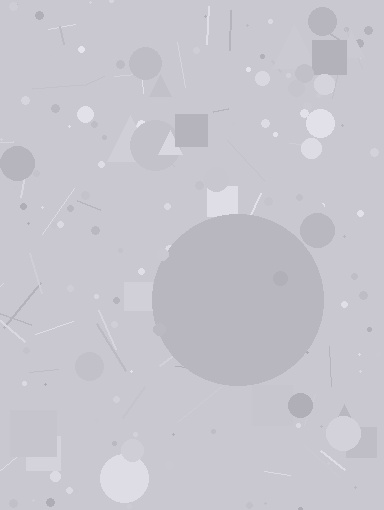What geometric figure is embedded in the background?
A circle is embedded in the background.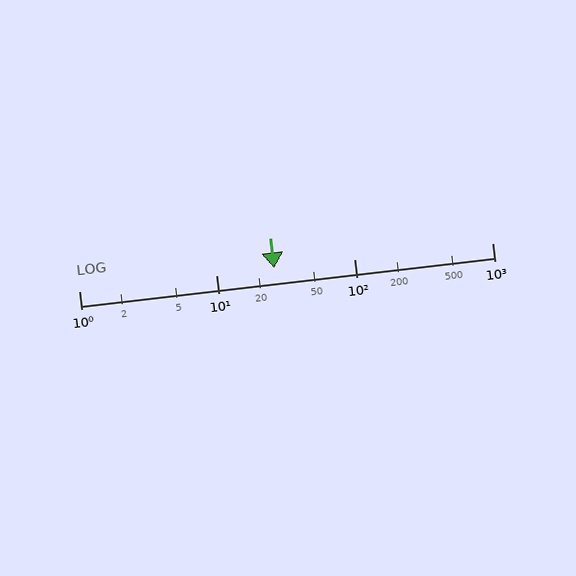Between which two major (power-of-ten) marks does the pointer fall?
The pointer is between 10 and 100.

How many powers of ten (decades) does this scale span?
The scale spans 3 decades, from 1 to 1000.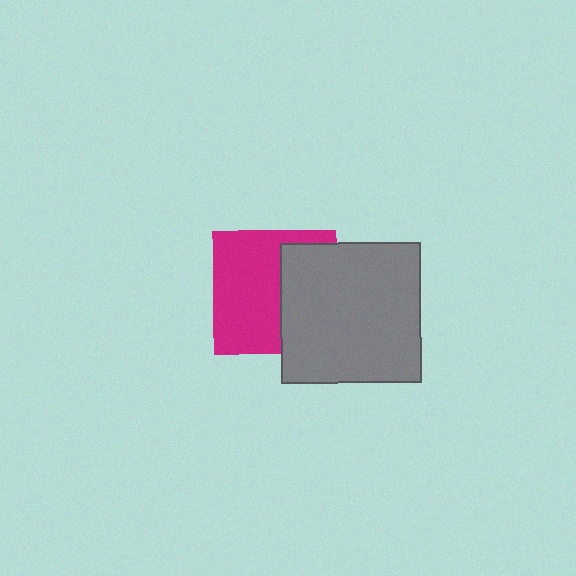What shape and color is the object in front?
The object in front is a gray square.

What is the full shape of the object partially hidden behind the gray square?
The partially hidden object is a magenta square.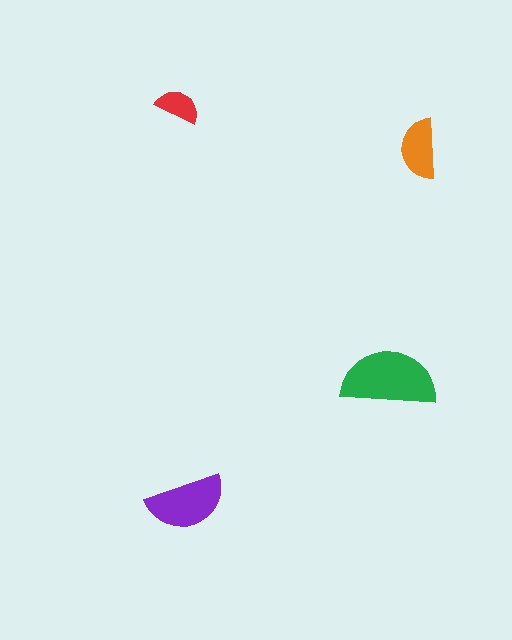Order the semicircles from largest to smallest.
the green one, the purple one, the orange one, the red one.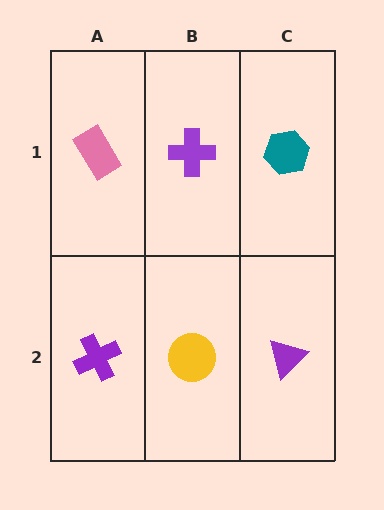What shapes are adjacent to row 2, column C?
A teal hexagon (row 1, column C), a yellow circle (row 2, column B).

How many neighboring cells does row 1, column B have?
3.